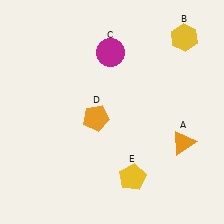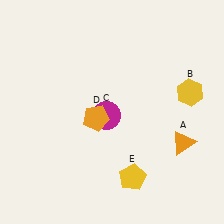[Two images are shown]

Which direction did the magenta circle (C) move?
The magenta circle (C) moved down.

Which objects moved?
The objects that moved are: the yellow hexagon (B), the magenta circle (C).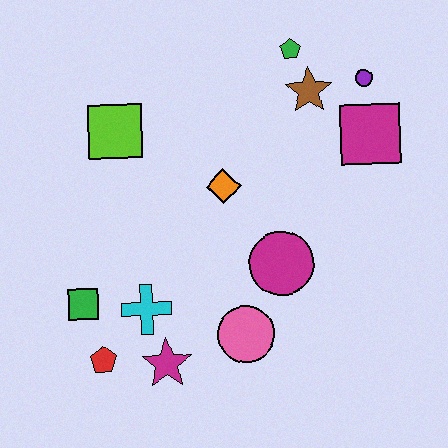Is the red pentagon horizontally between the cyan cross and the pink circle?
No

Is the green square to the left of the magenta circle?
Yes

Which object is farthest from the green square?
The purple circle is farthest from the green square.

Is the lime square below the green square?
No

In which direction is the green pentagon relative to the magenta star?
The green pentagon is above the magenta star.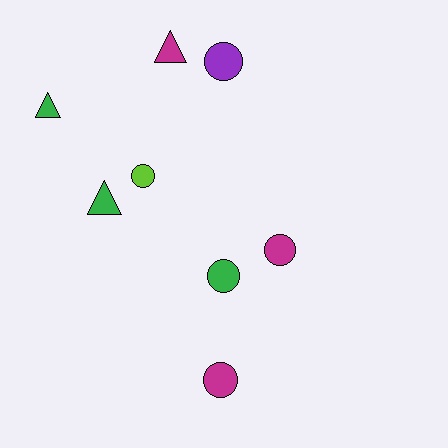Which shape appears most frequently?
Circle, with 5 objects.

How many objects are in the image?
There are 8 objects.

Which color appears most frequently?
Green, with 3 objects.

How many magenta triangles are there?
There is 1 magenta triangle.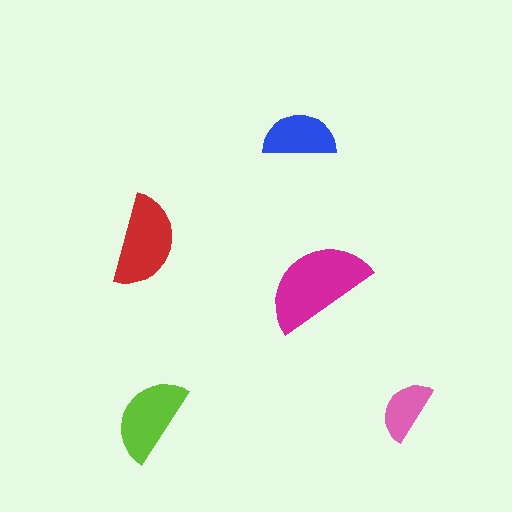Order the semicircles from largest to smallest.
the magenta one, the red one, the lime one, the blue one, the pink one.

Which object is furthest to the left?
The lime semicircle is leftmost.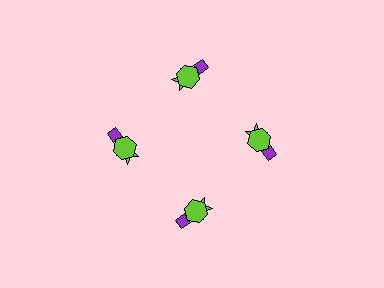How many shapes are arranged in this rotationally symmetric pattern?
There are 12 shapes, arranged in 4 groups of 3.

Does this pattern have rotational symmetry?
Yes, this pattern has 4-fold rotational symmetry. It looks the same after rotating 90 degrees around the center.